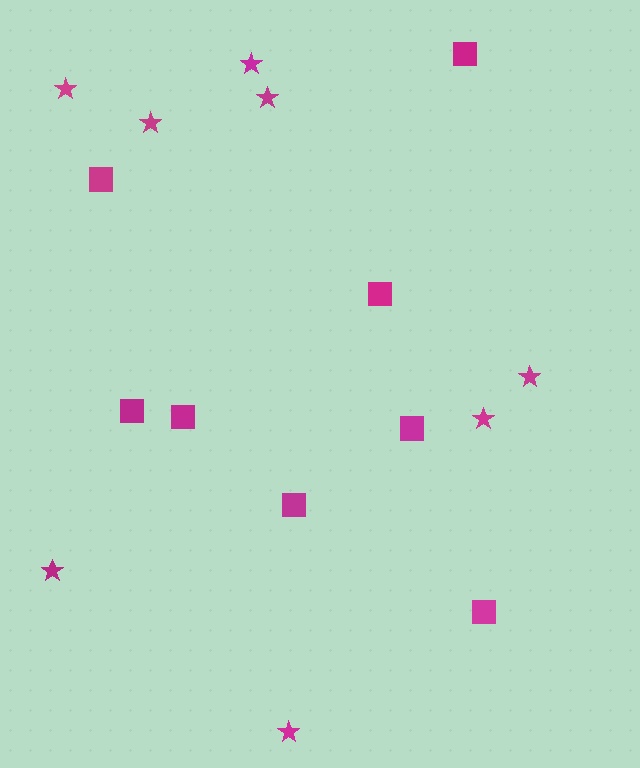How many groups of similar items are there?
There are 2 groups: one group of stars (8) and one group of squares (8).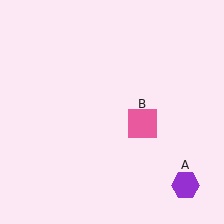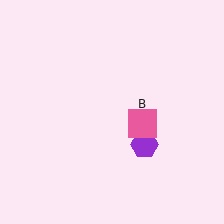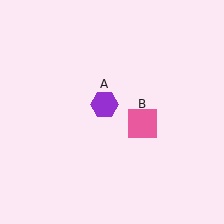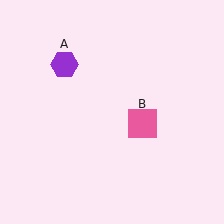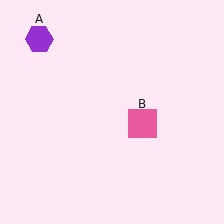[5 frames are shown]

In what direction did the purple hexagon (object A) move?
The purple hexagon (object A) moved up and to the left.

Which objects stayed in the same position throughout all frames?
Pink square (object B) remained stationary.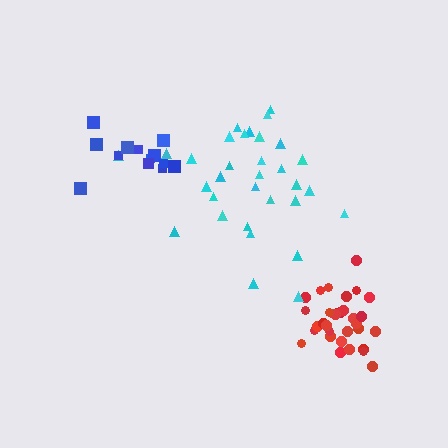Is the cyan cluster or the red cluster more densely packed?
Red.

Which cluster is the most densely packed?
Red.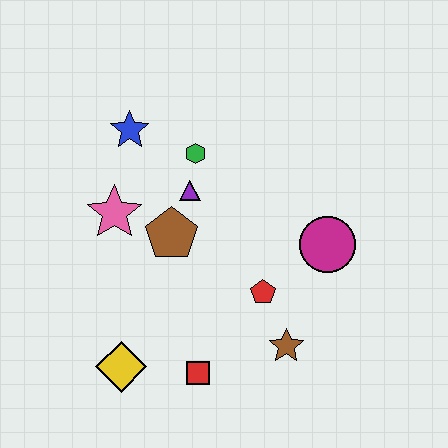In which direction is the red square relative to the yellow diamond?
The red square is to the right of the yellow diamond.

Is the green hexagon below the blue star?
Yes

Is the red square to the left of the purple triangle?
No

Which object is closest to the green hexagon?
The purple triangle is closest to the green hexagon.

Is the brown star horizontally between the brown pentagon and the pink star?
No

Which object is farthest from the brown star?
The blue star is farthest from the brown star.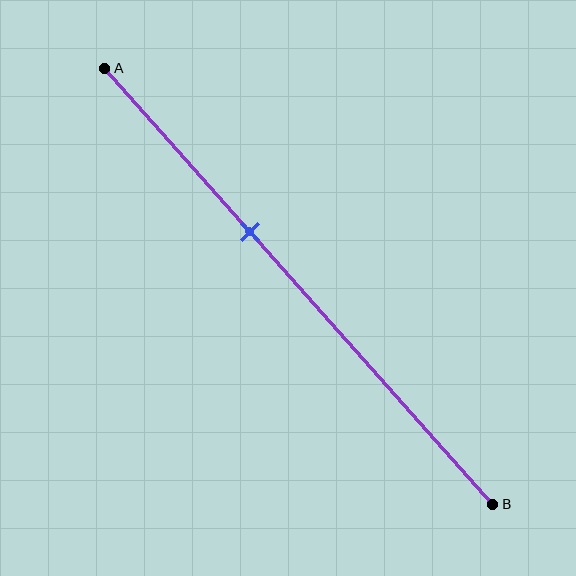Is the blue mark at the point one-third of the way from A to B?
No, the mark is at about 35% from A, not at the 33% one-third point.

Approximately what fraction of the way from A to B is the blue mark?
The blue mark is approximately 35% of the way from A to B.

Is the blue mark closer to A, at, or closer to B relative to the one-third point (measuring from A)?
The blue mark is closer to point B than the one-third point of segment AB.